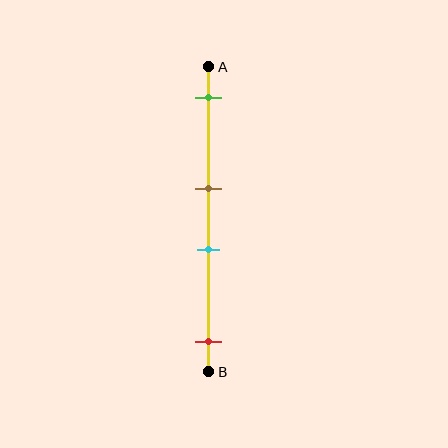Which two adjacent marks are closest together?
The brown and cyan marks are the closest adjacent pair.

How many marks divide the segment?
There are 4 marks dividing the segment.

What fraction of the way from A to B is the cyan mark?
The cyan mark is approximately 60% (0.6) of the way from A to B.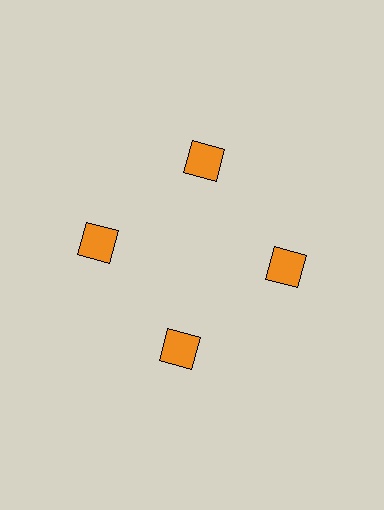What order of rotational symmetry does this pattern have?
This pattern has 4-fold rotational symmetry.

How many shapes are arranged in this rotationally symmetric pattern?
There are 4 shapes, arranged in 4 groups of 1.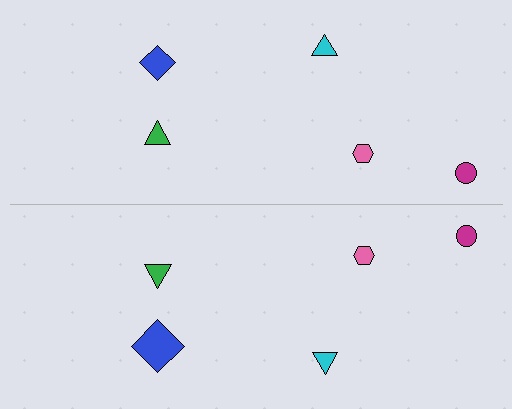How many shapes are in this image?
There are 10 shapes in this image.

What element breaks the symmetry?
The blue diamond on the bottom side has a different size than its mirror counterpart.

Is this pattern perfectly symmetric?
No, the pattern is not perfectly symmetric. The blue diamond on the bottom side has a different size than its mirror counterpart.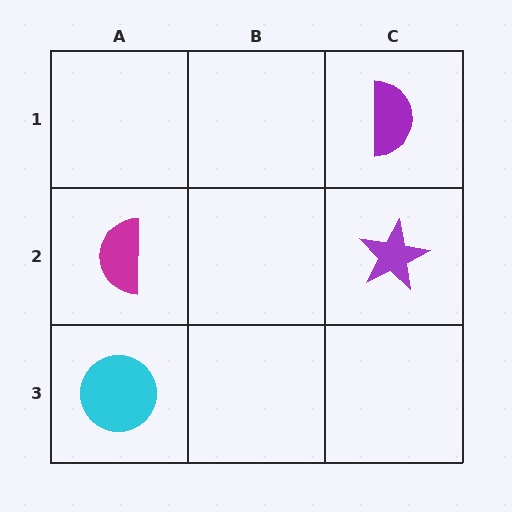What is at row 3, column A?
A cyan circle.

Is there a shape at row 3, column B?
No, that cell is empty.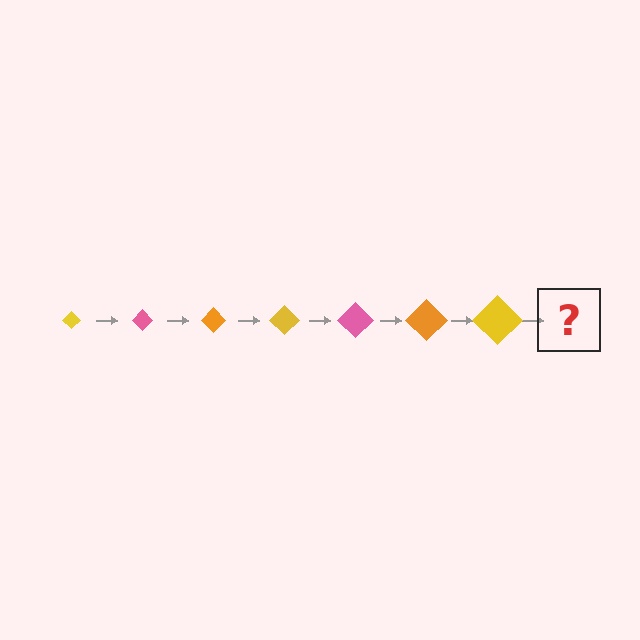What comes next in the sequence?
The next element should be a pink diamond, larger than the previous one.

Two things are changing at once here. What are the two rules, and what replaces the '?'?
The two rules are that the diamond grows larger each step and the color cycles through yellow, pink, and orange. The '?' should be a pink diamond, larger than the previous one.